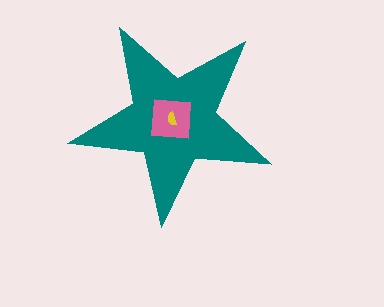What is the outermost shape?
The teal star.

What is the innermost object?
The yellow semicircle.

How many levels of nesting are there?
3.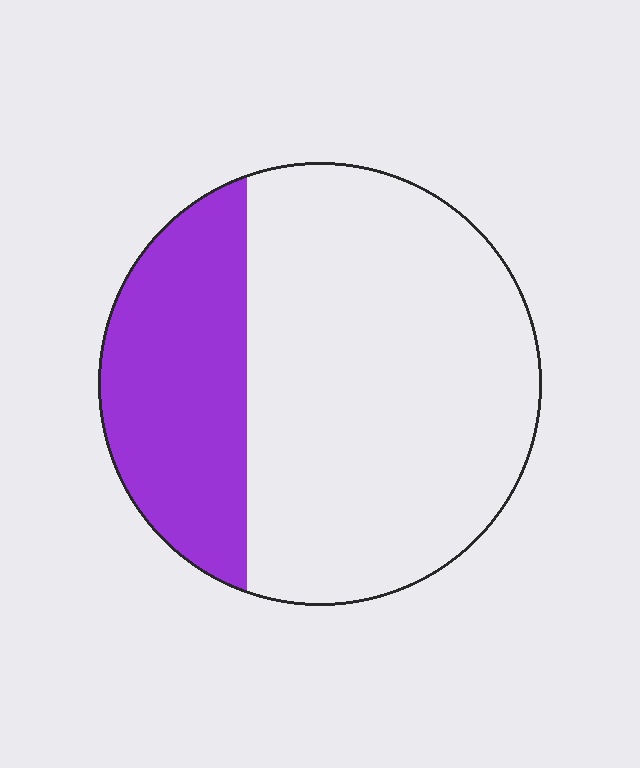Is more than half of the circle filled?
No.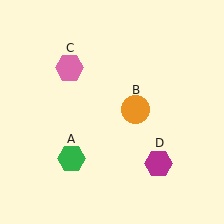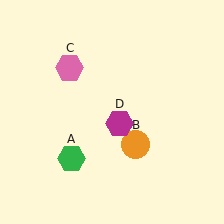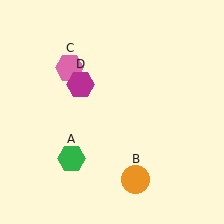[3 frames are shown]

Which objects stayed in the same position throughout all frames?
Green hexagon (object A) and pink hexagon (object C) remained stationary.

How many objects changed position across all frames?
2 objects changed position: orange circle (object B), magenta hexagon (object D).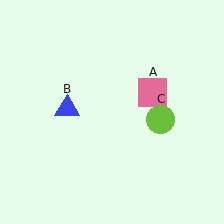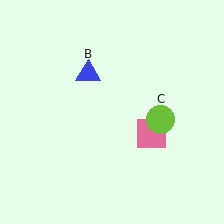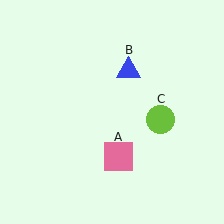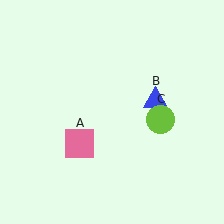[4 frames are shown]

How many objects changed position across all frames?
2 objects changed position: pink square (object A), blue triangle (object B).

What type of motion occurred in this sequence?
The pink square (object A), blue triangle (object B) rotated clockwise around the center of the scene.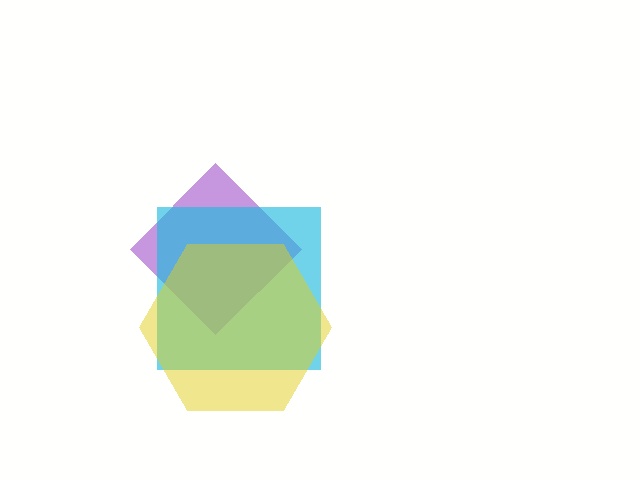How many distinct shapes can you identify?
There are 3 distinct shapes: a purple diamond, a cyan square, a yellow hexagon.